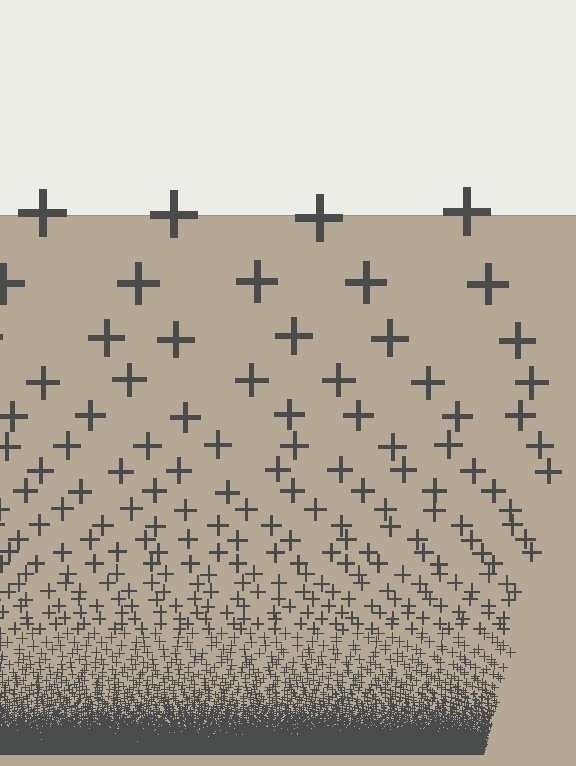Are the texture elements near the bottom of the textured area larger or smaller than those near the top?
Smaller. The gradient is inverted — elements near the bottom are smaller and denser.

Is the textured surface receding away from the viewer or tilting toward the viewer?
The surface appears to tilt toward the viewer. Texture elements get larger and sparser toward the top.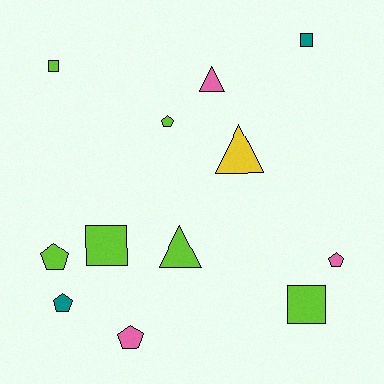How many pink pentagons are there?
There are 2 pink pentagons.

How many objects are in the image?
There are 12 objects.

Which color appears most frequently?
Lime, with 6 objects.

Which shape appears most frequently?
Pentagon, with 5 objects.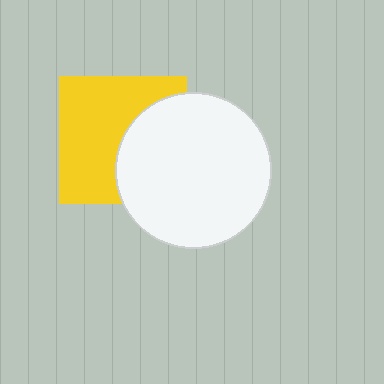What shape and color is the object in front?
The object in front is a white circle.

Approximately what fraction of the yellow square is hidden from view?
Roughly 41% of the yellow square is hidden behind the white circle.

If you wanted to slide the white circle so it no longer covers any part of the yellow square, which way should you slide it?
Slide it right — that is the most direct way to separate the two shapes.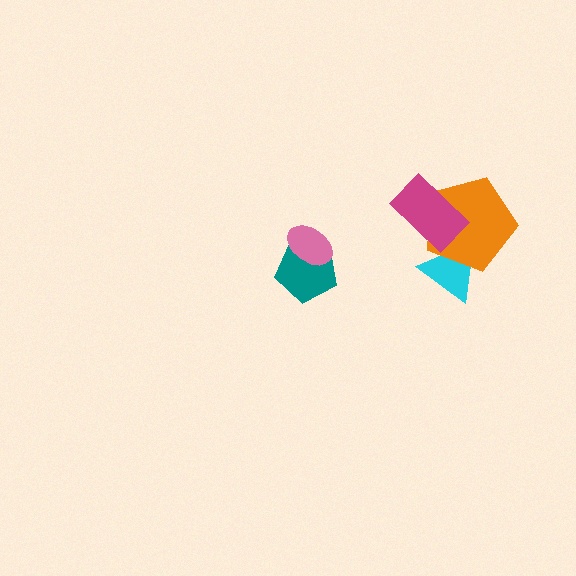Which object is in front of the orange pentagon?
The magenta rectangle is in front of the orange pentagon.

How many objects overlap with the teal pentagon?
1 object overlaps with the teal pentagon.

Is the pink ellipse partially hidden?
No, no other shape covers it.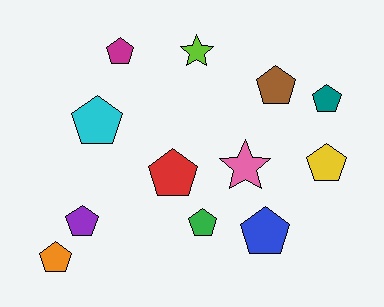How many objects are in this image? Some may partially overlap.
There are 12 objects.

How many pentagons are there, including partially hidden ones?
There are 10 pentagons.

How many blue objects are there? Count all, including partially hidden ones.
There is 1 blue object.